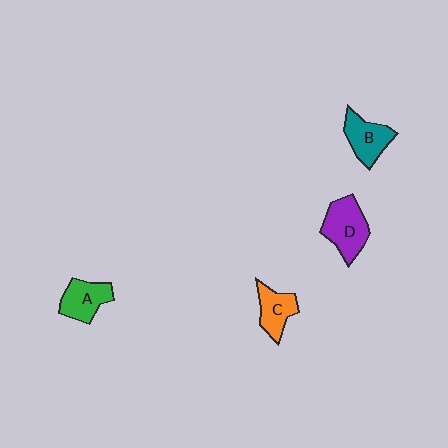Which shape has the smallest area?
Shape C (orange).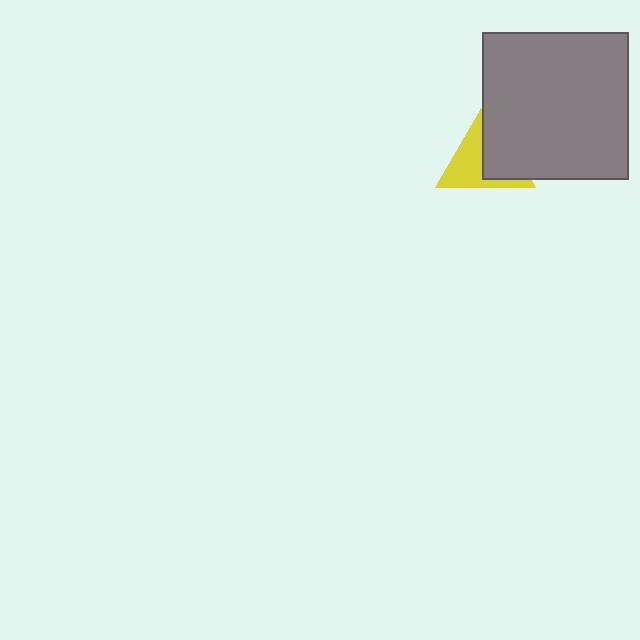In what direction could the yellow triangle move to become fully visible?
The yellow triangle could move left. That would shift it out from behind the gray square entirely.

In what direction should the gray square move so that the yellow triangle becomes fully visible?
The gray square should move right. That is the shortest direction to clear the overlap and leave the yellow triangle fully visible.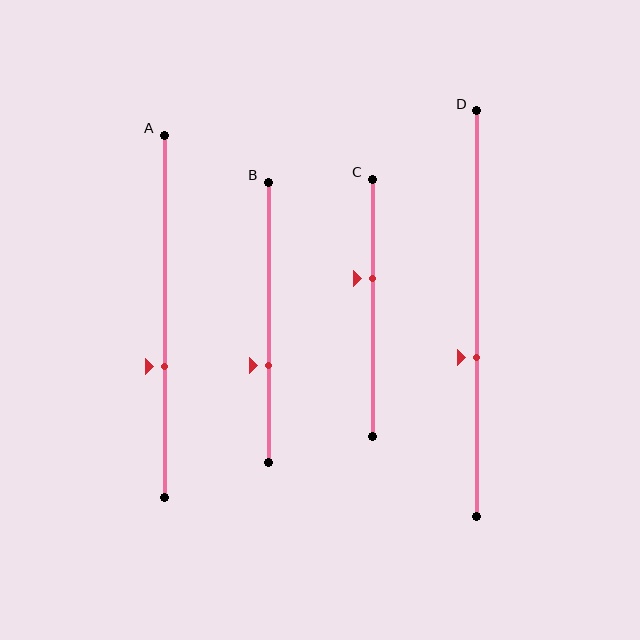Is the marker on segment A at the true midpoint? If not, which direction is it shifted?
No, the marker on segment A is shifted downward by about 14% of the segment length.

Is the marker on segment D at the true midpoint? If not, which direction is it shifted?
No, the marker on segment D is shifted downward by about 11% of the segment length.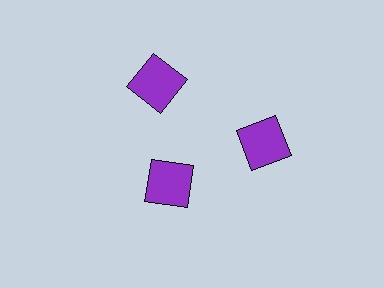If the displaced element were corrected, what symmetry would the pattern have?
It would have 3-fold rotational symmetry — the pattern would map onto itself every 120 degrees.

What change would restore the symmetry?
The symmetry would be restored by moving it outward, back onto the ring so that all 3 squares sit at equal angles and equal distance from the center.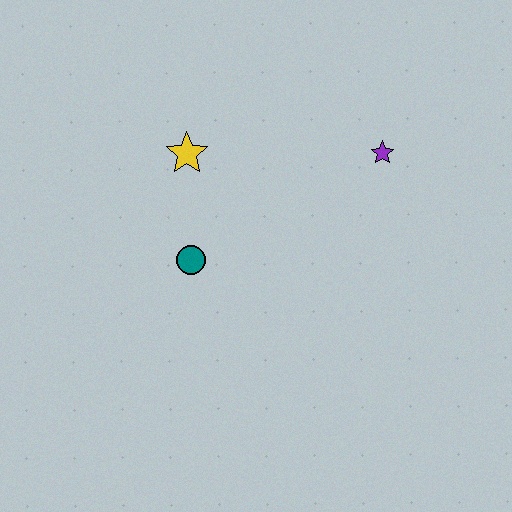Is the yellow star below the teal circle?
No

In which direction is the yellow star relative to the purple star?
The yellow star is to the left of the purple star.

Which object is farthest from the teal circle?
The purple star is farthest from the teal circle.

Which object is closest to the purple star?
The yellow star is closest to the purple star.